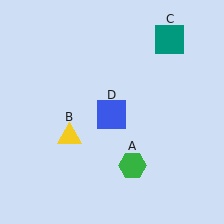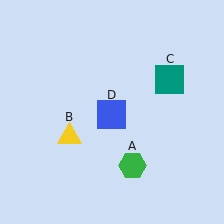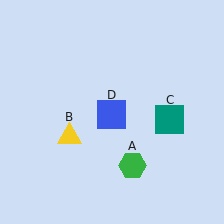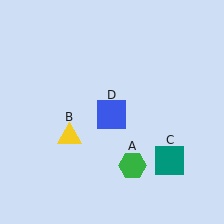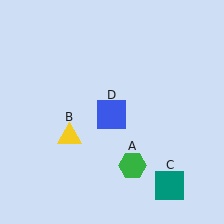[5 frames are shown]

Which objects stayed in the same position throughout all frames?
Green hexagon (object A) and yellow triangle (object B) and blue square (object D) remained stationary.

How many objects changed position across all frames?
1 object changed position: teal square (object C).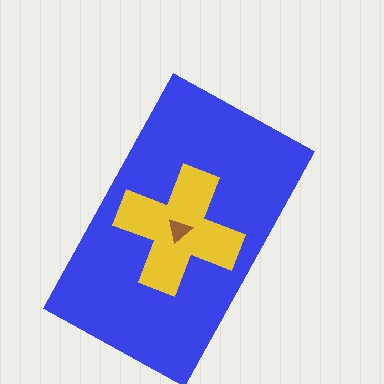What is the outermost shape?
The blue rectangle.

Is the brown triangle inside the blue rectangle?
Yes.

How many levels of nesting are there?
3.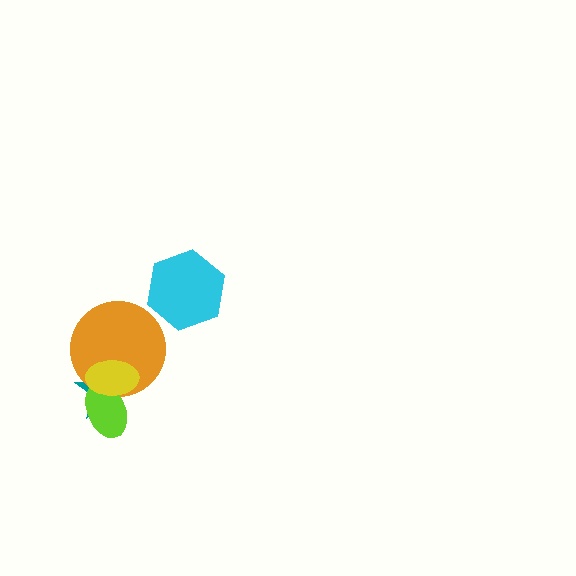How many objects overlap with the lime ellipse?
3 objects overlap with the lime ellipse.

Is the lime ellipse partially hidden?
Yes, it is partially covered by another shape.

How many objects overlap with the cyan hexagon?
0 objects overlap with the cyan hexagon.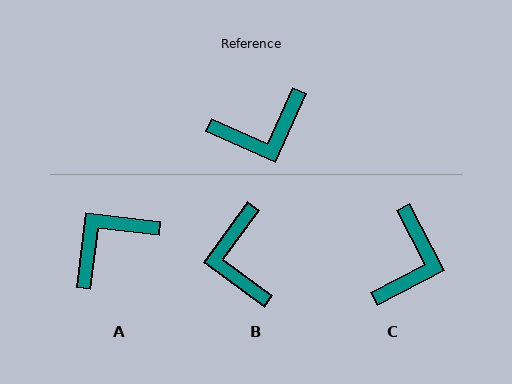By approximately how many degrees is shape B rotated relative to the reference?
Approximately 102 degrees clockwise.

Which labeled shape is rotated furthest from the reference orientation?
A, about 163 degrees away.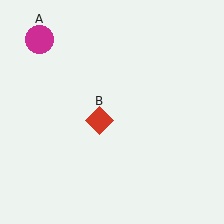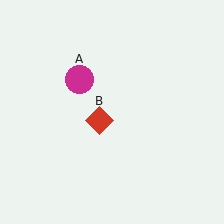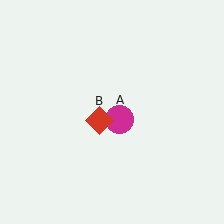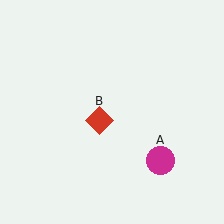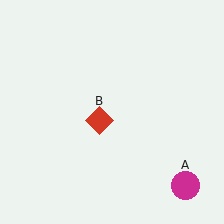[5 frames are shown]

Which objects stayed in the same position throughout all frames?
Red diamond (object B) remained stationary.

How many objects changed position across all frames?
1 object changed position: magenta circle (object A).